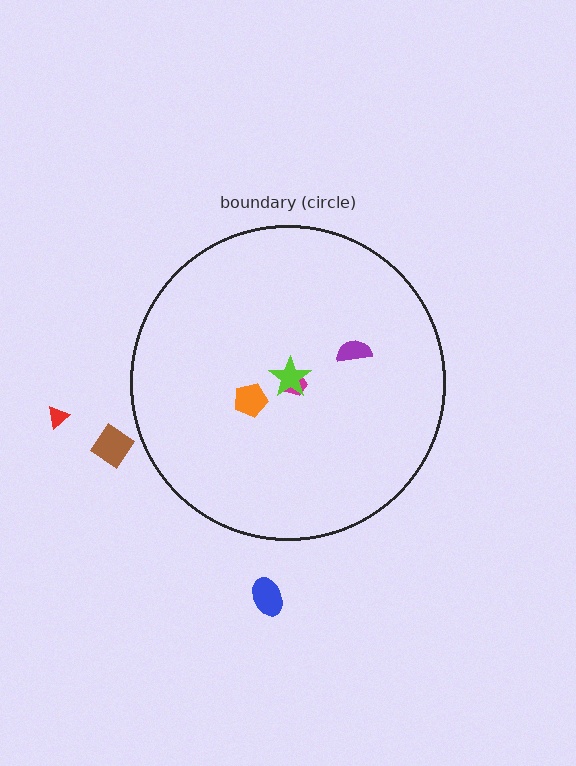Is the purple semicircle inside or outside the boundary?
Inside.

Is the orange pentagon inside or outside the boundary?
Inside.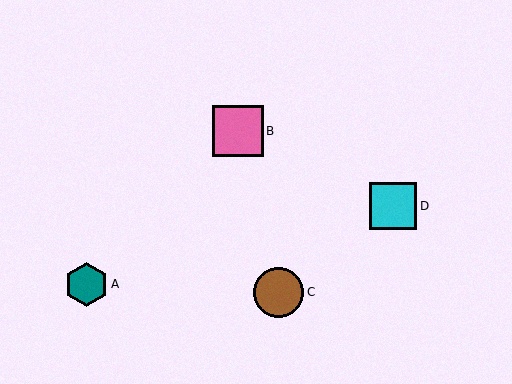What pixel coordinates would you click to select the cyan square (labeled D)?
Click at (393, 206) to select the cyan square D.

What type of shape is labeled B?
Shape B is a pink square.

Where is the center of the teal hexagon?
The center of the teal hexagon is at (86, 284).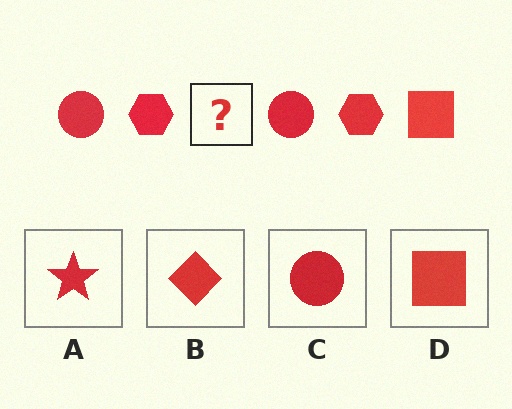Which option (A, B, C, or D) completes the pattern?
D.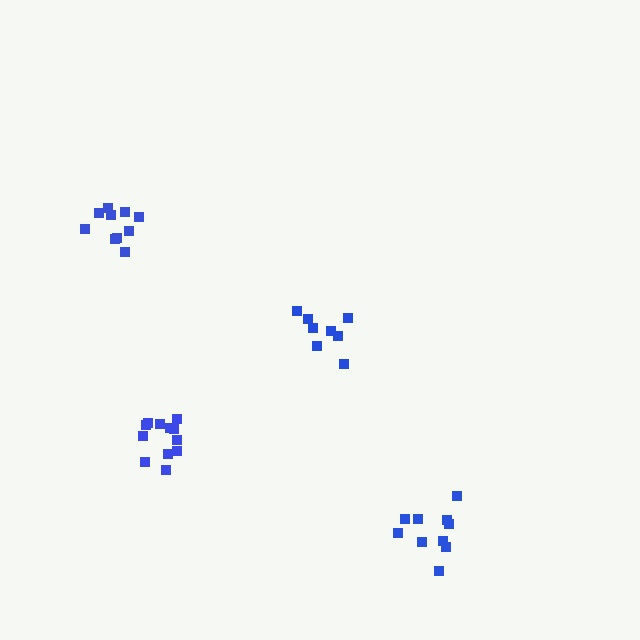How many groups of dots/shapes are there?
There are 4 groups.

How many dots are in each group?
Group 1: 8 dots, Group 2: 12 dots, Group 3: 10 dots, Group 4: 10 dots (40 total).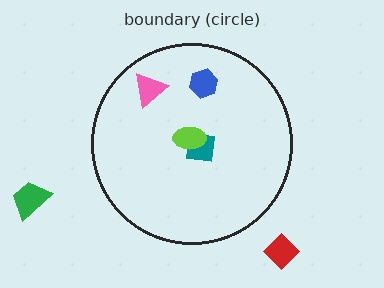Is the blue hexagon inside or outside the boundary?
Inside.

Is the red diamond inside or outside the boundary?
Outside.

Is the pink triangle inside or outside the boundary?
Inside.